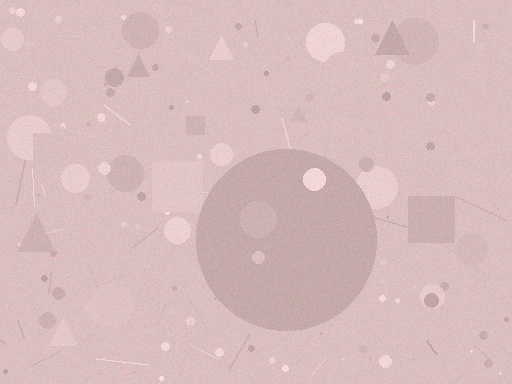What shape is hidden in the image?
A circle is hidden in the image.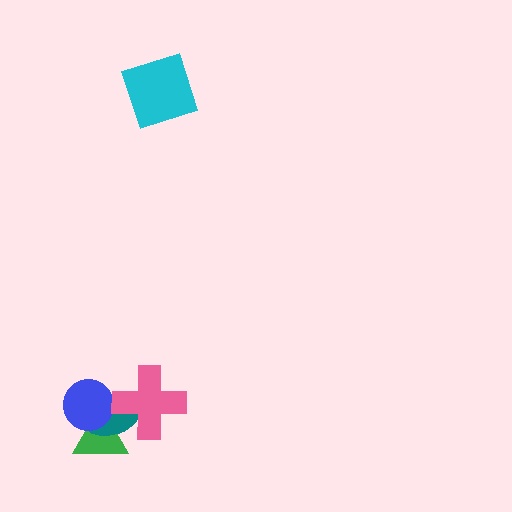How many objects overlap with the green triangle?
3 objects overlap with the green triangle.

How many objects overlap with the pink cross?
2 objects overlap with the pink cross.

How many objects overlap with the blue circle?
2 objects overlap with the blue circle.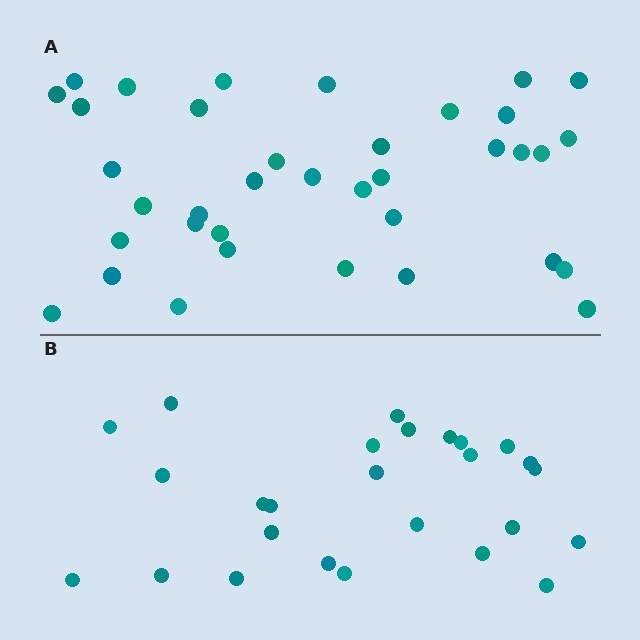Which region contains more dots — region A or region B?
Region A (the top region) has more dots.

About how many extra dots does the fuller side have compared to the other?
Region A has roughly 12 or so more dots than region B.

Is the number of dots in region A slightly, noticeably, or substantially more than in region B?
Region A has noticeably more, but not dramatically so. The ratio is roughly 1.4 to 1.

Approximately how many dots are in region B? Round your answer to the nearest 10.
About 30 dots. (The exact count is 26, which rounds to 30.)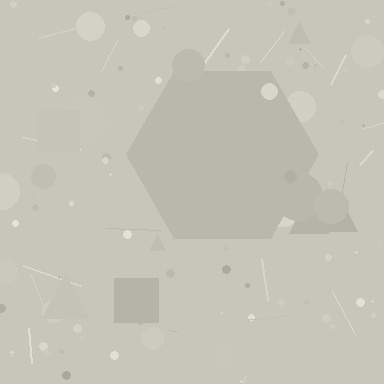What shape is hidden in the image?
A hexagon is hidden in the image.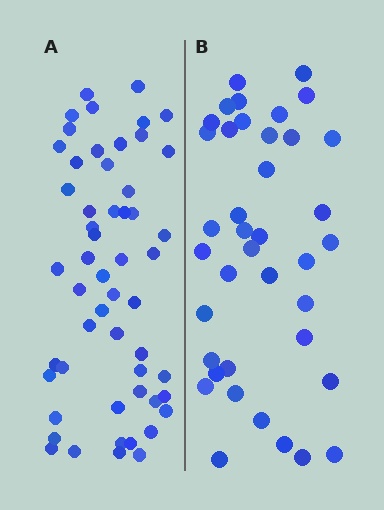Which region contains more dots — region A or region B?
Region A (the left region) has more dots.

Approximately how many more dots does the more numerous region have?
Region A has approximately 15 more dots than region B.